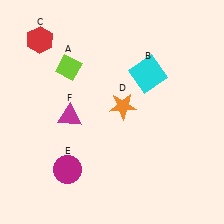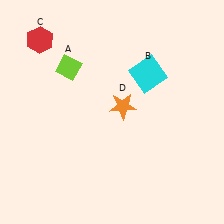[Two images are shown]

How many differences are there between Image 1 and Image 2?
There are 2 differences between the two images.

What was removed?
The magenta circle (E), the magenta triangle (F) were removed in Image 2.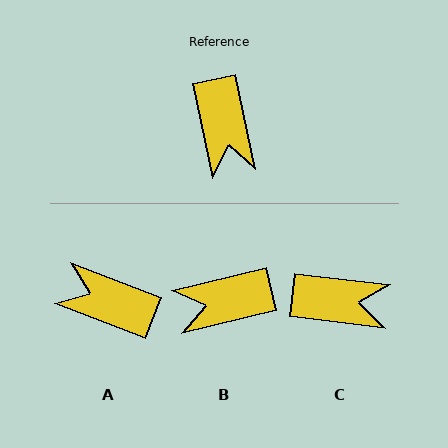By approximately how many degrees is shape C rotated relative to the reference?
Approximately 71 degrees counter-clockwise.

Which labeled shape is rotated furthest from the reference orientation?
A, about 123 degrees away.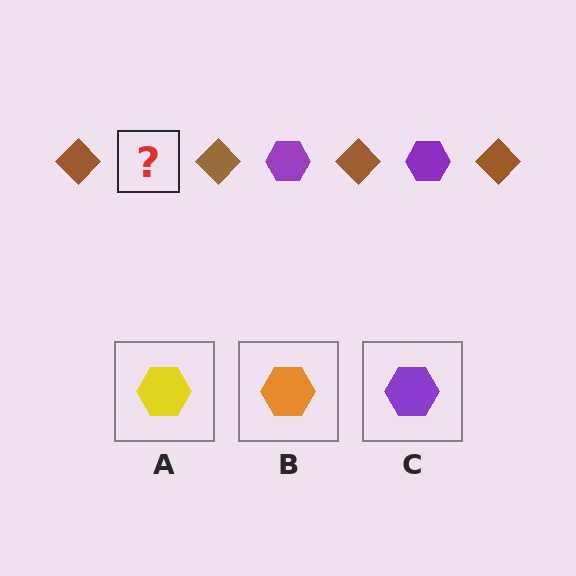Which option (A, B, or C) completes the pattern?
C.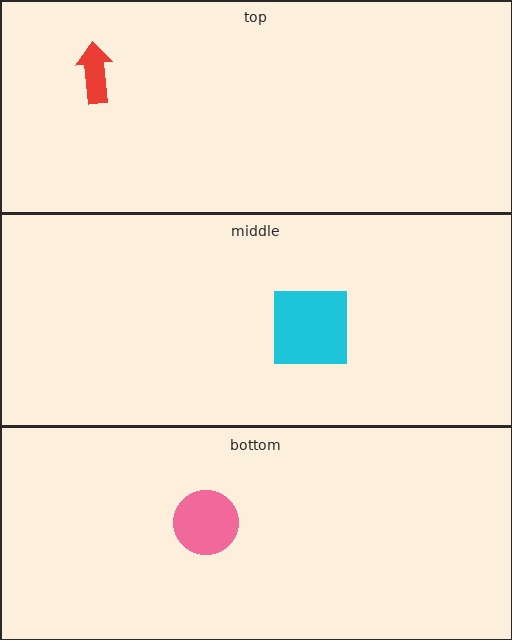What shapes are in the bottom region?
The pink circle.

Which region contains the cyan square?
The middle region.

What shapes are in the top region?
The red arrow.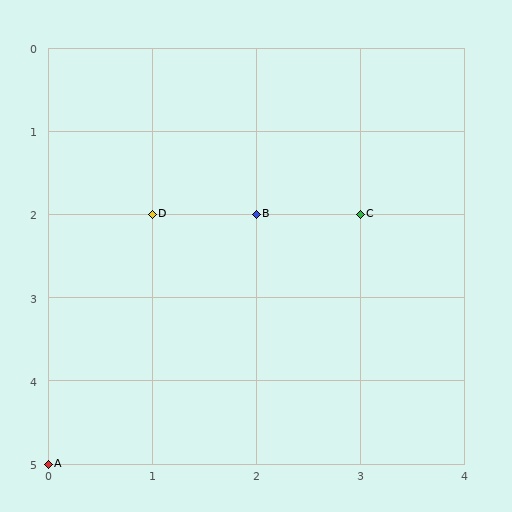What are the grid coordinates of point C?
Point C is at grid coordinates (3, 2).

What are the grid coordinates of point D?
Point D is at grid coordinates (1, 2).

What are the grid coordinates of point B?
Point B is at grid coordinates (2, 2).